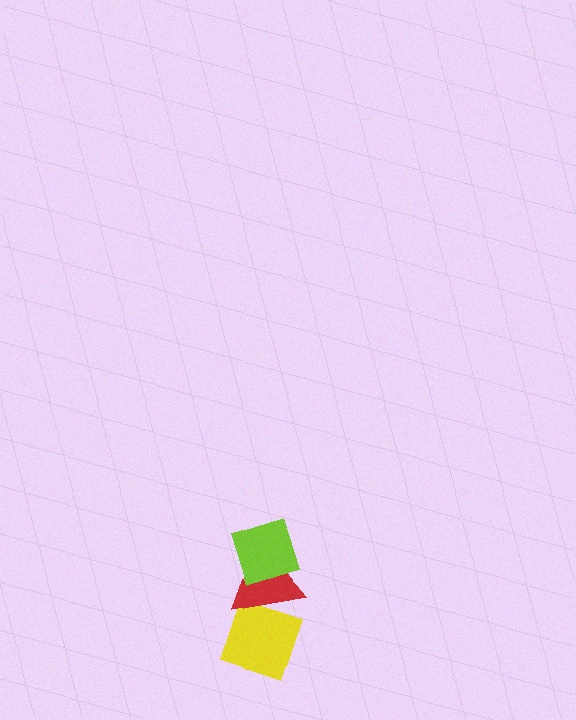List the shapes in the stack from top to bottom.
From top to bottom: the lime diamond, the red triangle, the yellow diamond.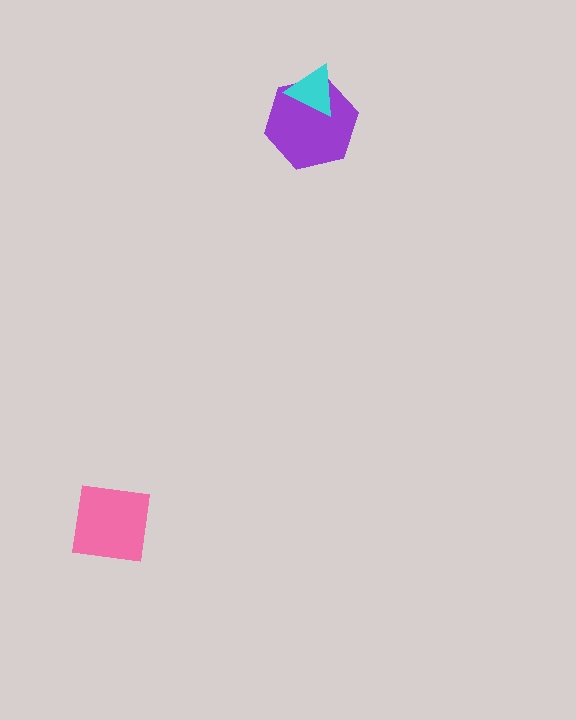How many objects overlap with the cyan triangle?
1 object overlaps with the cyan triangle.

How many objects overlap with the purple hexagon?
1 object overlaps with the purple hexagon.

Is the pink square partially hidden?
No, no other shape covers it.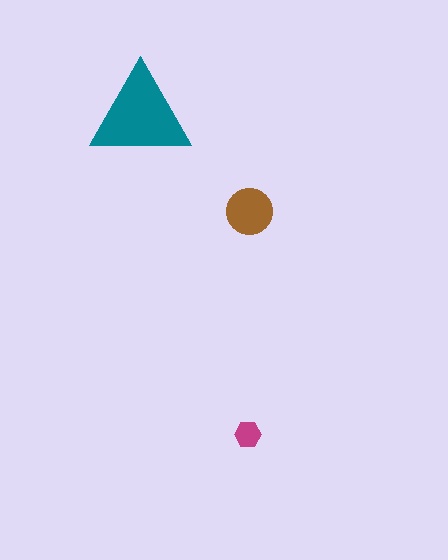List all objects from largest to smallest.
The teal triangle, the brown circle, the magenta hexagon.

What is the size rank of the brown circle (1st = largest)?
2nd.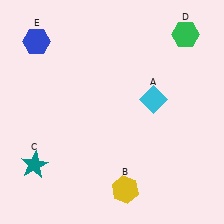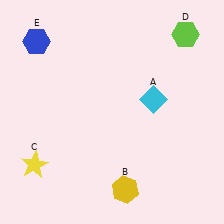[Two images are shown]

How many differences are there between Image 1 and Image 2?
There are 2 differences between the two images.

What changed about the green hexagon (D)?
In Image 1, D is green. In Image 2, it changed to lime.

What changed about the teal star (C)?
In Image 1, C is teal. In Image 2, it changed to yellow.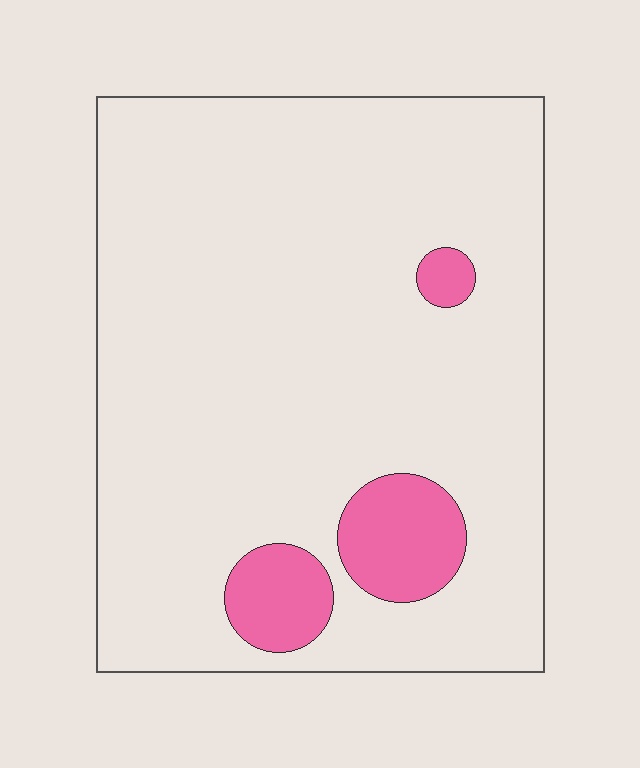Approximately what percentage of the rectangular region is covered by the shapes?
Approximately 10%.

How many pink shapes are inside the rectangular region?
3.